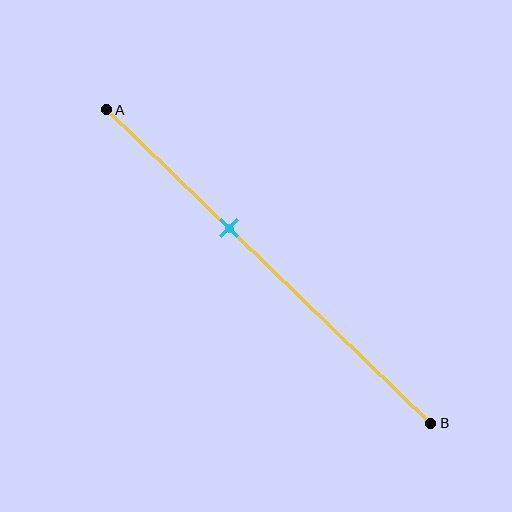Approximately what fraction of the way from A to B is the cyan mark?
The cyan mark is approximately 40% of the way from A to B.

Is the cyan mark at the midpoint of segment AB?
No, the mark is at about 40% from A, not at the 50% midpoint.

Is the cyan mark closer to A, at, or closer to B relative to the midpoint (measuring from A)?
The cyan mark is closer to point A than the midpoint of segment AB.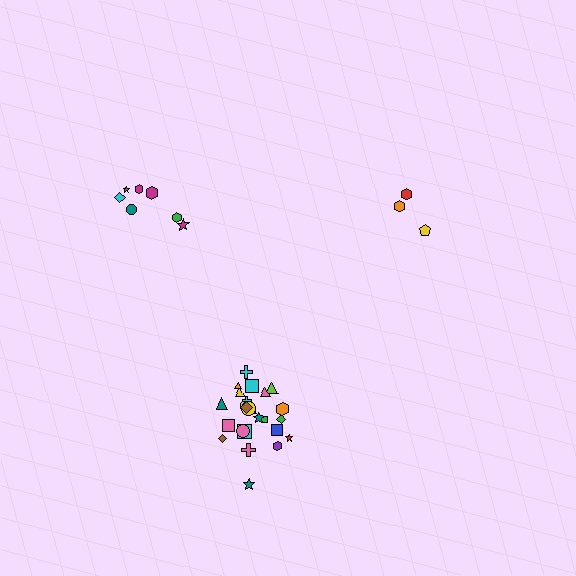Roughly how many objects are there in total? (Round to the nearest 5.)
Roughly 35 objects in total.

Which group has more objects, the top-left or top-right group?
The top-left group.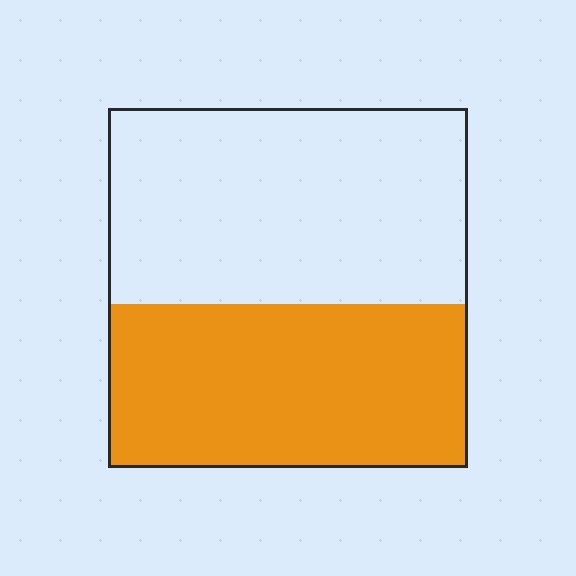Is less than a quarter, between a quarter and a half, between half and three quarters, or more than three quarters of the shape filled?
Between a quarter and a half.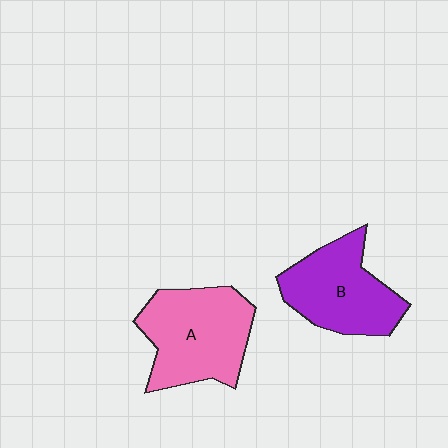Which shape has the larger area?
Shape A (pink).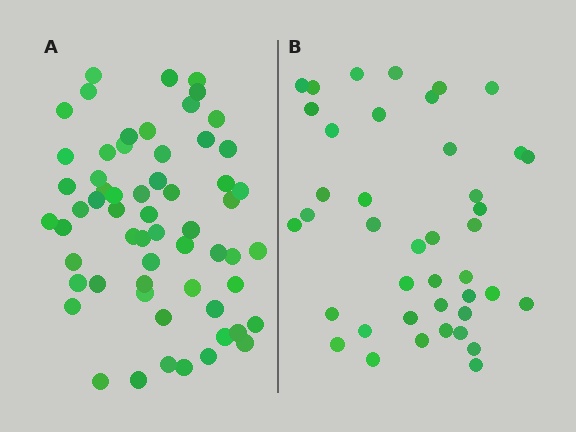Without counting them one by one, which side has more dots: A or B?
Region A (the left region) has more dots.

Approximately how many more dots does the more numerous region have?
Region A has approximately 20 more dots than region B.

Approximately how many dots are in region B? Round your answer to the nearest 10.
About 40 dots. (The exact count is 41, which rounds to 40.)